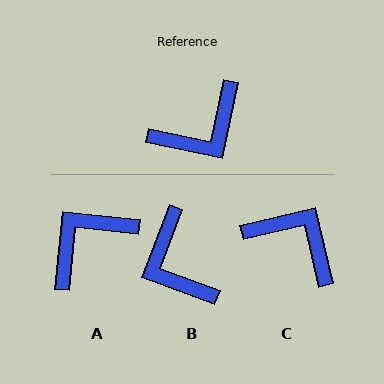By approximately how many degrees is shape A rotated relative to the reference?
Approximately 174 degrees clockwise.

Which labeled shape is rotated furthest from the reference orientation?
A, about 174 degrees away.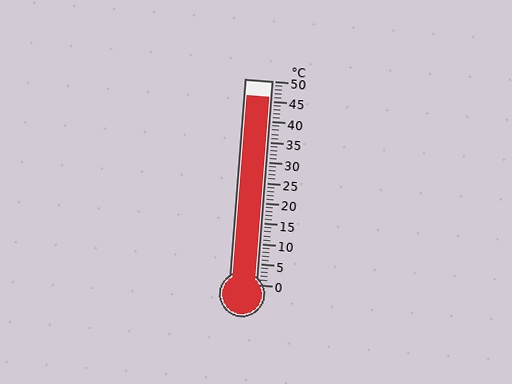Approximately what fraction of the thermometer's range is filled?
The thermometer is filled to approximately 90% of its range.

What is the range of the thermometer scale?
The thermometer scale ranges from 0°C to 50°C.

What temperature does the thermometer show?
The thermometer shows approximately 46°C.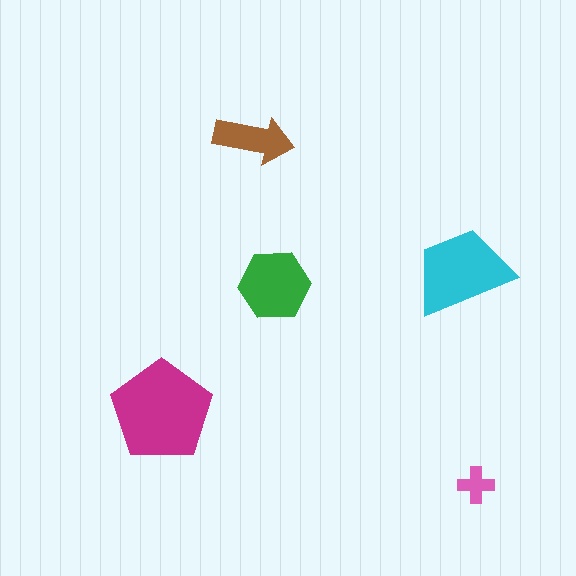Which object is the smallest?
The pink cross.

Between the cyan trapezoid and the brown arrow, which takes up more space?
The cyan trapezoid.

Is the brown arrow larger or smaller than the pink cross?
Larger.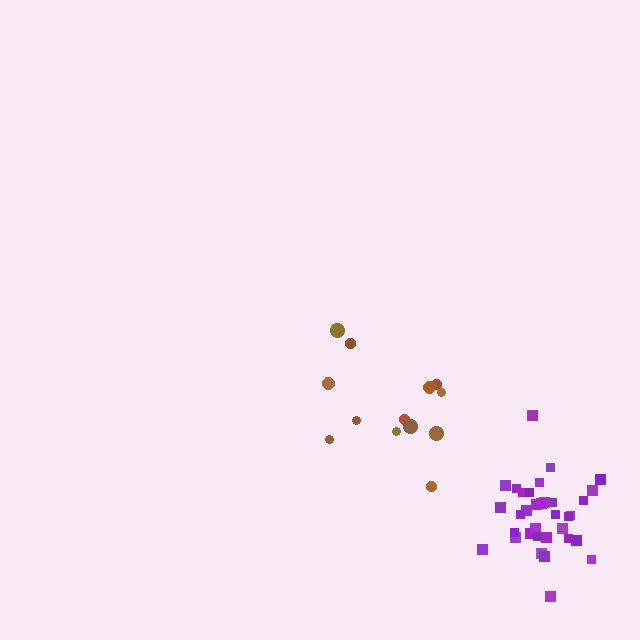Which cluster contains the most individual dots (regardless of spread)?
Purple (34).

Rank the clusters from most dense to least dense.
purple, brown.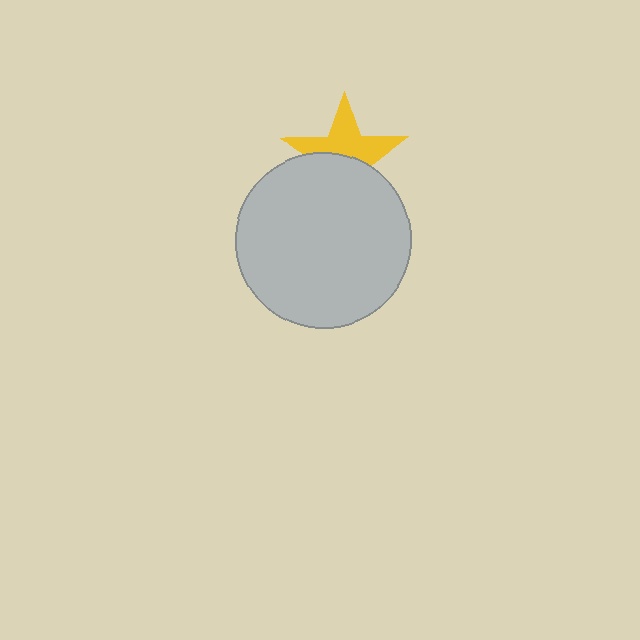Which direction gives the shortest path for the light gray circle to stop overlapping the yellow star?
Moving down gives the shortest separation.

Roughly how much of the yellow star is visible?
About half of it is visible (roughly 51%).